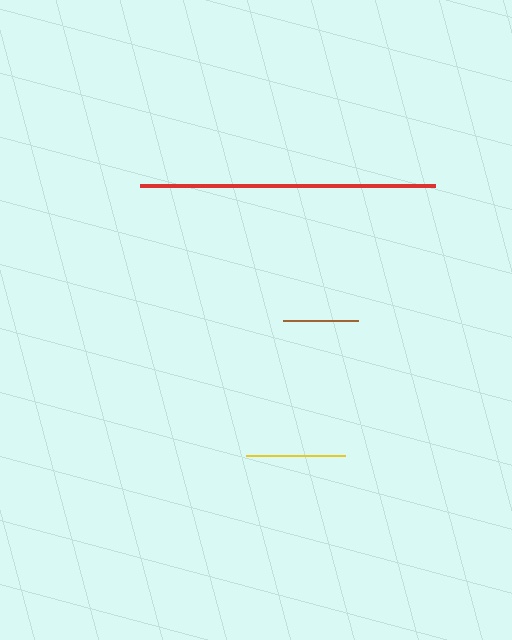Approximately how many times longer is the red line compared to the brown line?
The red line is approximately 3.9 times the length of the brown line.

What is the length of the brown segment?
The brown segment is approximately 75 pixels long.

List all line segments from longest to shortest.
From longest to shortest: red, yellow, brown.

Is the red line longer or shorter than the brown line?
The red line is longer than the brown line.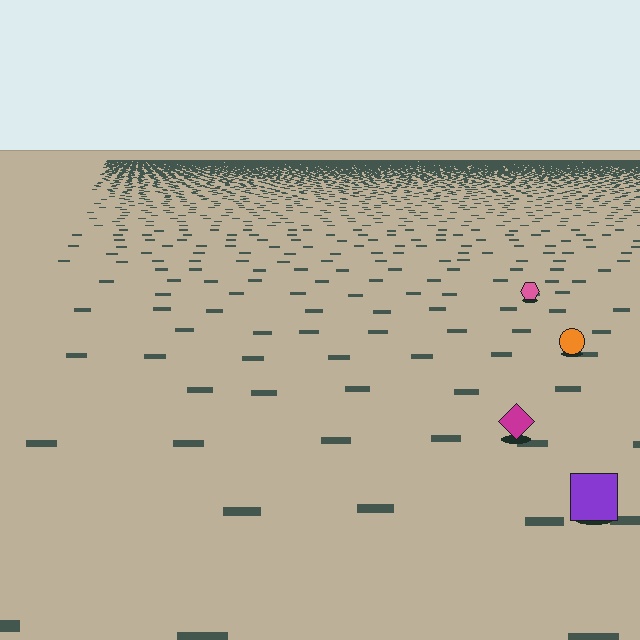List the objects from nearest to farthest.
From nearest to farthest: the purple square, the magenta diamond, the orange circle, the pink hexagon.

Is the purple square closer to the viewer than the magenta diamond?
Yes. The purple square is closer — you can tell from the texture gradient: the ground texture is coarser near it.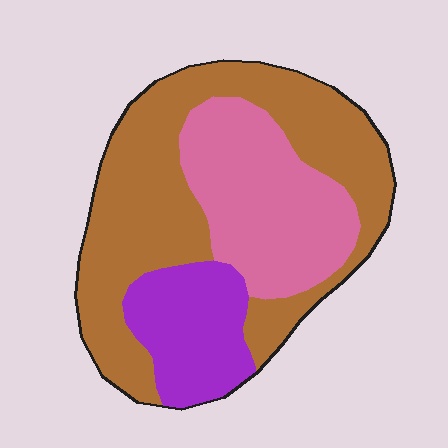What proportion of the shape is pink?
Pink takes up between a quarter and a half of the shape.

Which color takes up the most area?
Brown, at roughly 55%.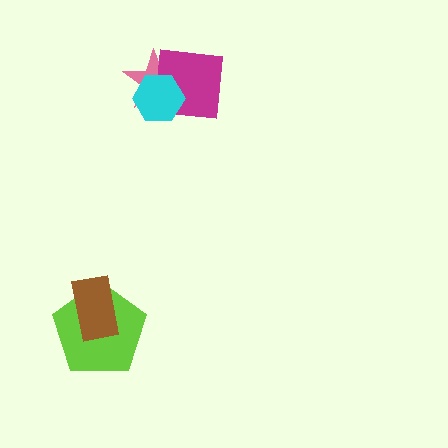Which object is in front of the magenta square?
The cyan hexagon is in front of the magenta square.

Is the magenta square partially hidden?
Yes, it is partially covered by another shape.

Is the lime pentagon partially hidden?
Yes, it is partially covered by another shape.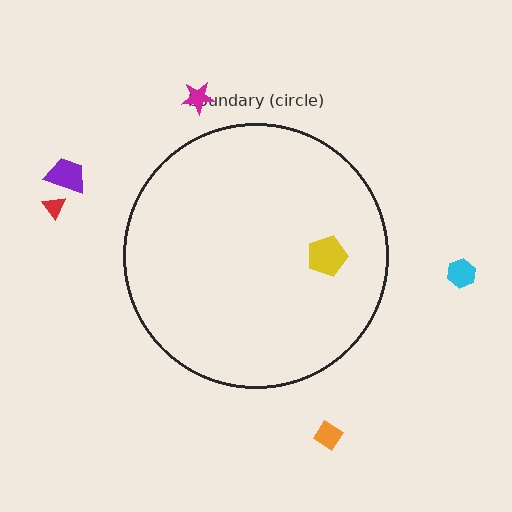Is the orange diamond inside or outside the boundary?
Outside.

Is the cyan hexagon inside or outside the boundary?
Outside.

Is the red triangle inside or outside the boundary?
Outside.